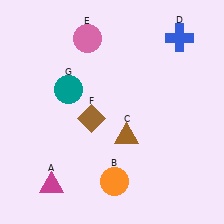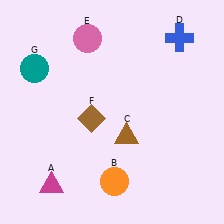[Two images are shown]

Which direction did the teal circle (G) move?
The teal circle (G) moved left.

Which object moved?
The teal circle (G) moved left.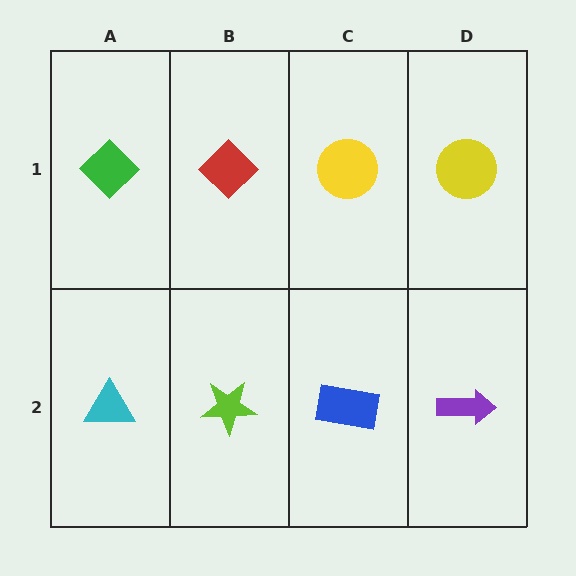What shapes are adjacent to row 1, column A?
A cyan triangle (row 2, column A), a red diamond (row 1, column B).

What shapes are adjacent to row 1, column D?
A purple arrow (row 2, column D), a yellow circle (row 1, column C).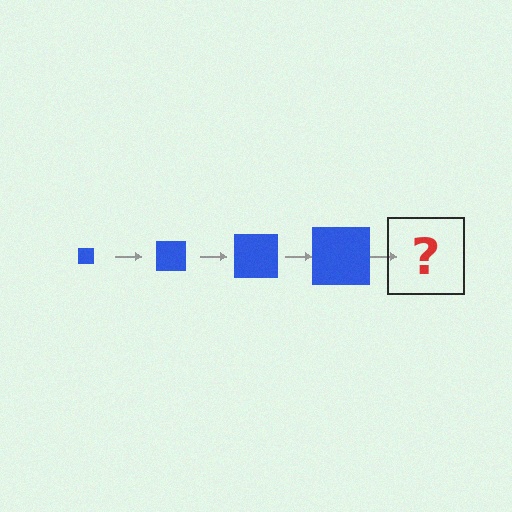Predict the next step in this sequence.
The next step is a blue square, larger than the previous one.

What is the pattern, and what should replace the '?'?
The pattern is that the square gets progressively larger each step. The '?' should be a blue square, larger than the previous one.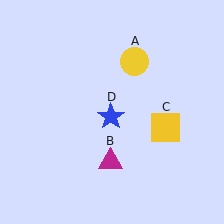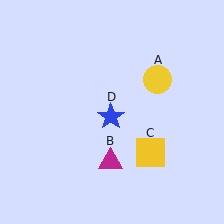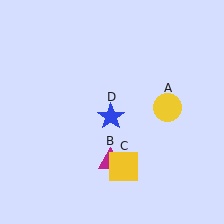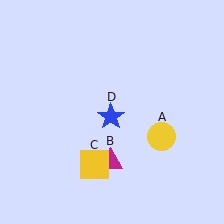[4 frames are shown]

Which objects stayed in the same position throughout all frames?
Magenta triangle (object B) and blue star (object D) remained stationary.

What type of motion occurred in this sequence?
The yellow circle (object A), yellow square (object C) rotated clockwise around the center of the scene.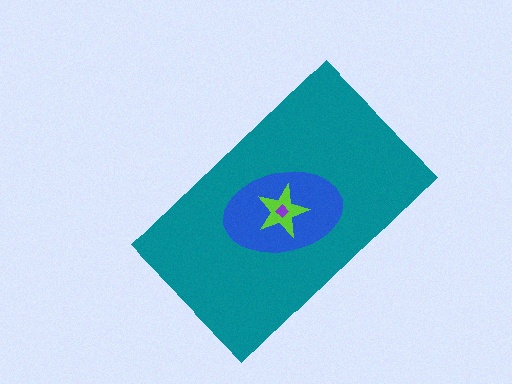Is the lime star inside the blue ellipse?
Yes.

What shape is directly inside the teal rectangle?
The blue ellipse.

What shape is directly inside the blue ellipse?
The lime star.